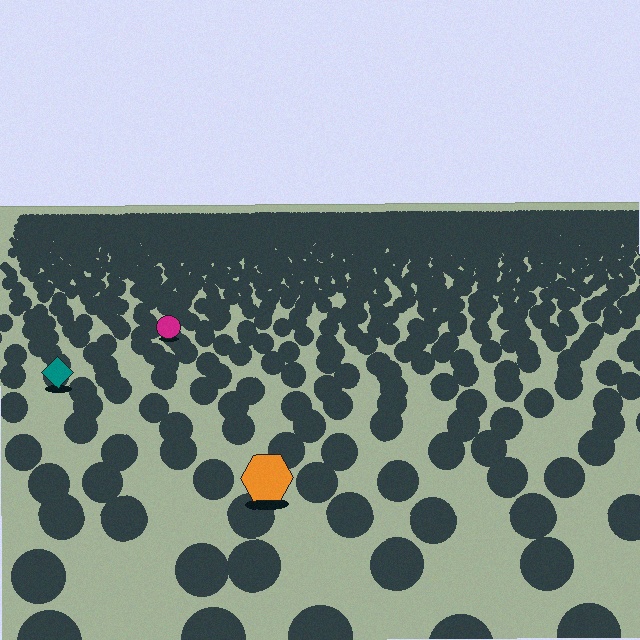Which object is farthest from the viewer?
The magenta circle is farthest from the viewer. It appears smaller and the ground texture around it is denser.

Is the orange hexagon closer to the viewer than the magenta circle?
Yes. The orange hexagon is closer — you can tell from the texture gradient: the ground texture is coarser near it.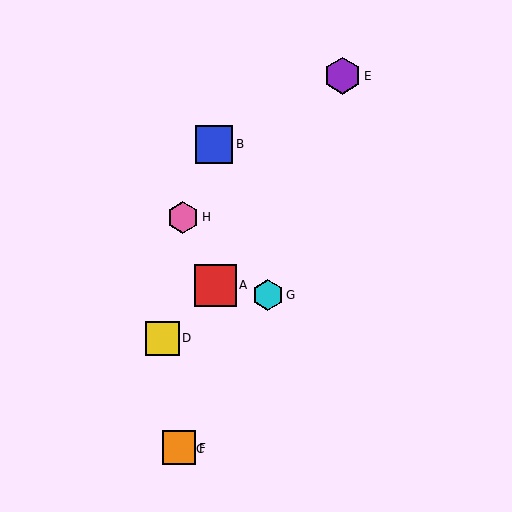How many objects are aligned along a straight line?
3 objects (C, F, G) are aligned along a straight line.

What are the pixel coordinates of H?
Object H is at (183, 217).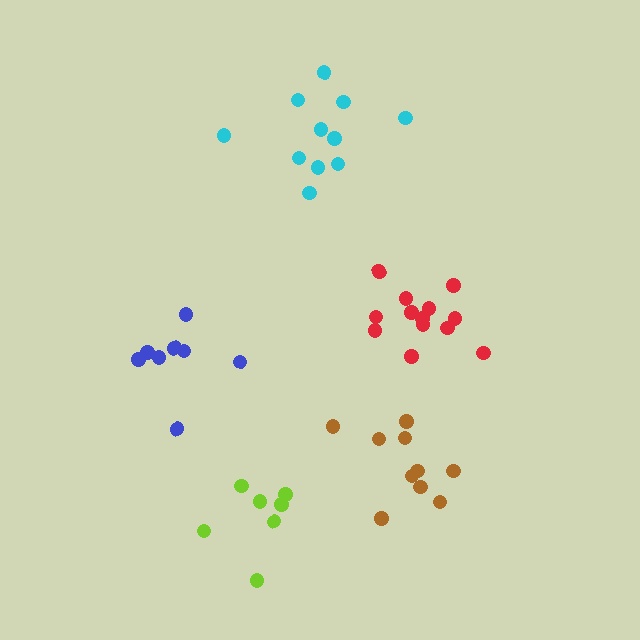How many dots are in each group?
Group 1: 13 dots, Group 2: 11 dots, Group 3: 10 dots, Group 4: 8 dots, Group 5: 7 dots (49 total).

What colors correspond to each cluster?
The clusters are colored: red, cyan, brown, blue, lime.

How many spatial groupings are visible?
There are 5 spatial groupings.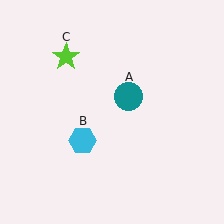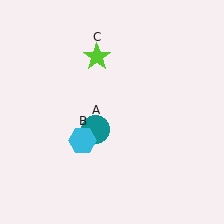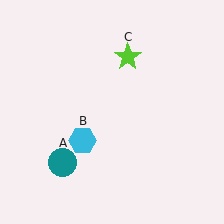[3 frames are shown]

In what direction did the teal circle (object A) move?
The teal circle (object A) moved down and to the left.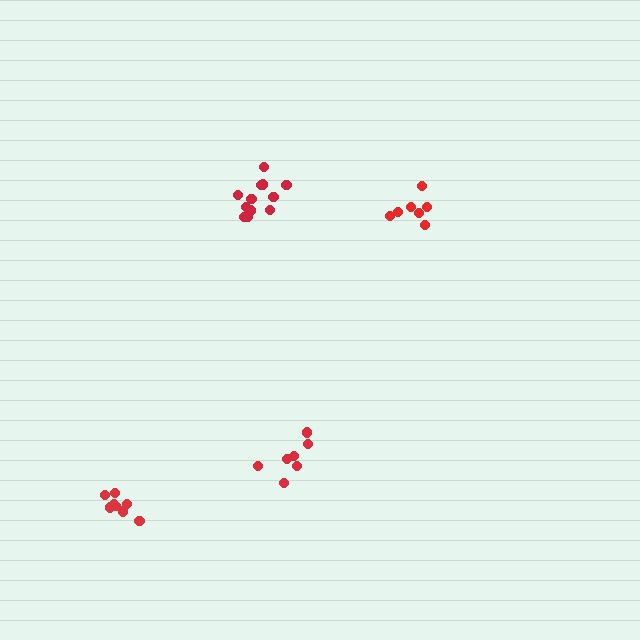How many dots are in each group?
Group 1: 7 dots, Group 2: 12 dots, Group 3: 8 dots, Group 4: 7 dots (34 total).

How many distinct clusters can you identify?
There are 4 distinct clusters.